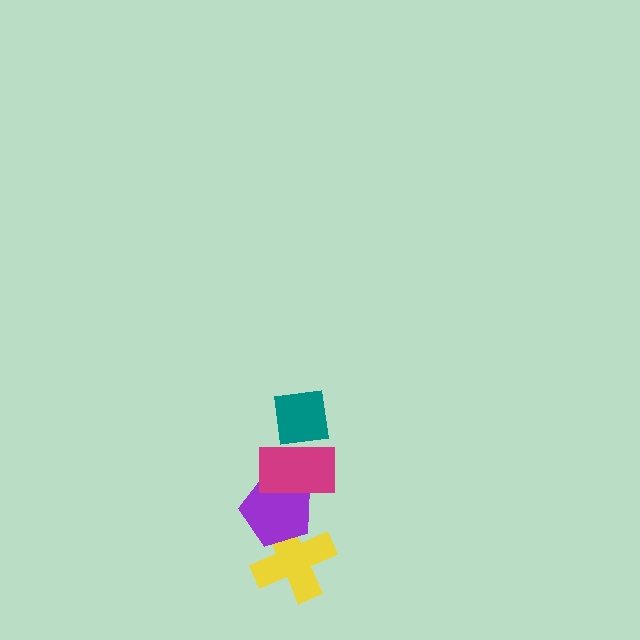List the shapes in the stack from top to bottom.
From top to bottom: the teal square, the magenta rectangle, the purple pentagon, the yellow cross.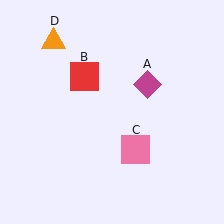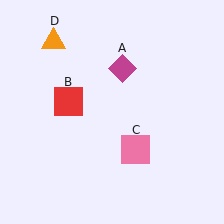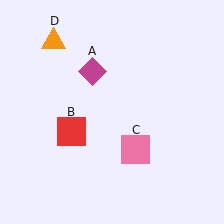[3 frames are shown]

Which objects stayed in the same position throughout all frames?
Pink square (object C) and orange triangle (object D) remained stationary.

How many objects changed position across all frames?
2 objects changed position: magenta diamond (object A), red square (object B).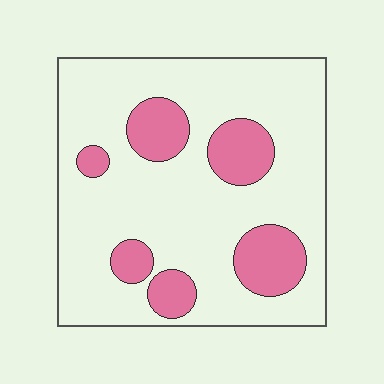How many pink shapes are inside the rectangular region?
6.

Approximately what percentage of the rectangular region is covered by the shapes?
Approximately 20%.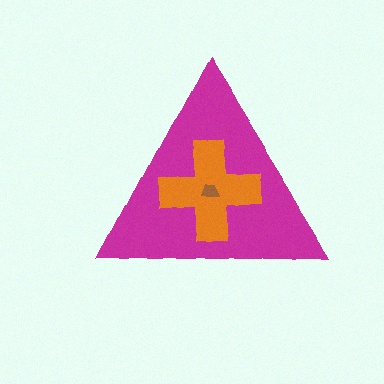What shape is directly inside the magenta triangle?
The orange cross.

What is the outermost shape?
The magenta triangle.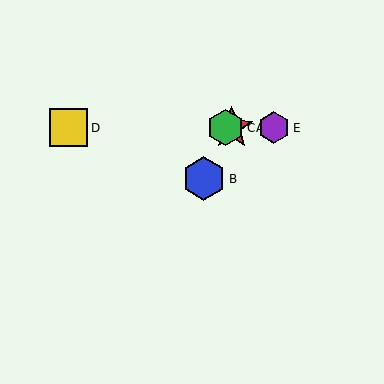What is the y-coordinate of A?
Object A is at y≈128.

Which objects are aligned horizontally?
Objects A, C, D, E are aligned horizontally.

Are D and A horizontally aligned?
Yes, both are at y≈128.